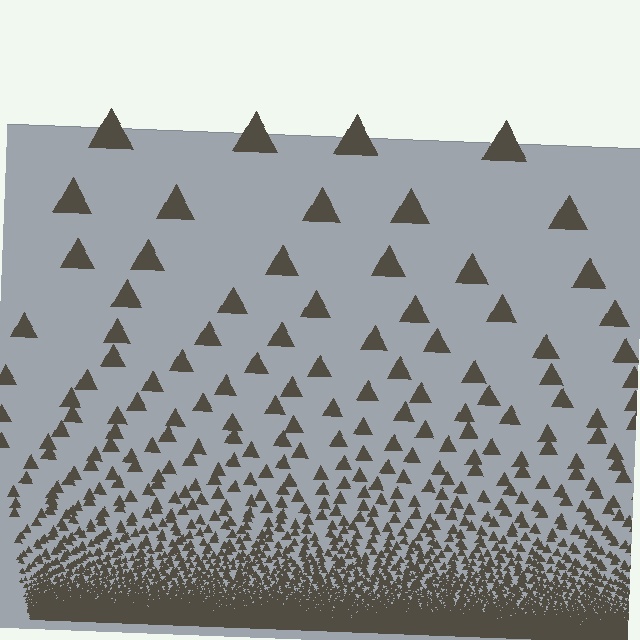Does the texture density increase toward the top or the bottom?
Density increases toward the bottom.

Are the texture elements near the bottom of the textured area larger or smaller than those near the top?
Smaller. The gradient is inverted — elements near the bottom are smaller and denser.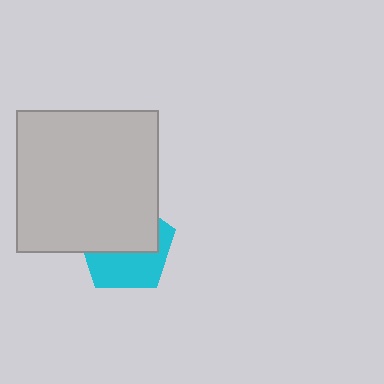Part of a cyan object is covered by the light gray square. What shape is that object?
It is a pentagon.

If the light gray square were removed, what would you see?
You would see the complete cyan pentagon.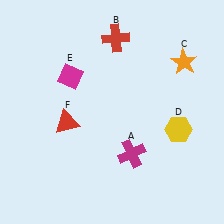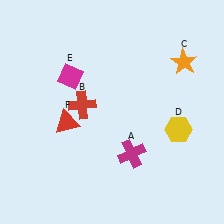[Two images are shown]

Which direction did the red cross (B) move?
The red cross (B) moved down.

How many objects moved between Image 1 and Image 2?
1 object moved between the two images.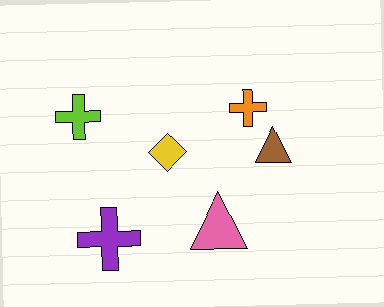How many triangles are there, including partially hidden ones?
There are 2 triangles.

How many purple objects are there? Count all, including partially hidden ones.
There is 1 purple object.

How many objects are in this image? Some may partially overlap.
There are 6 objects.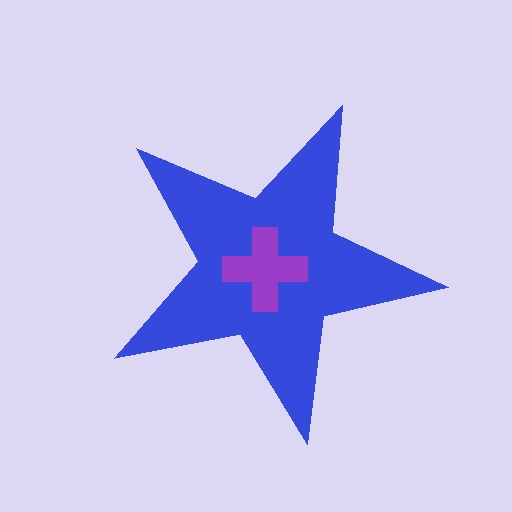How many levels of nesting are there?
2.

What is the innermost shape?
The purple cross.